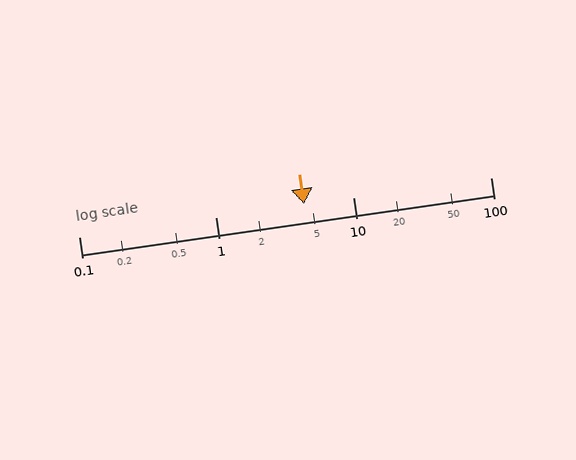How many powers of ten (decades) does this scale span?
The scale spans 3 decades, from 0.1 to 100.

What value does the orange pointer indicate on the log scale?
The pointer indicates approximately 4.4.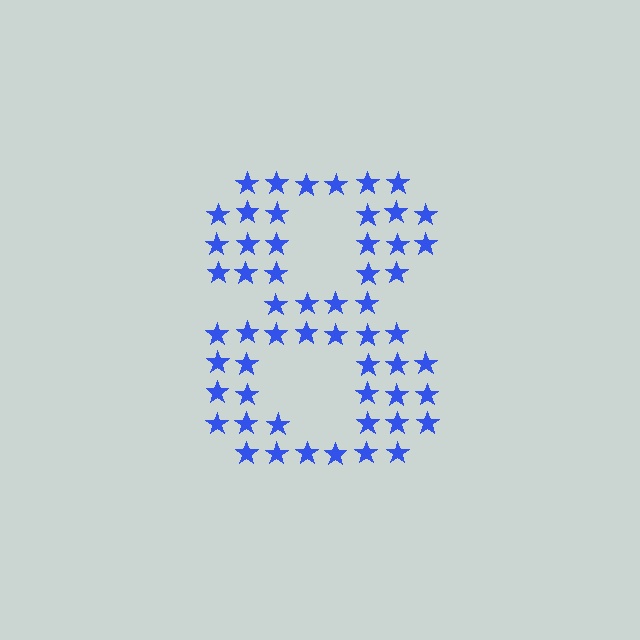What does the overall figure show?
The overall figure shows the digit 8.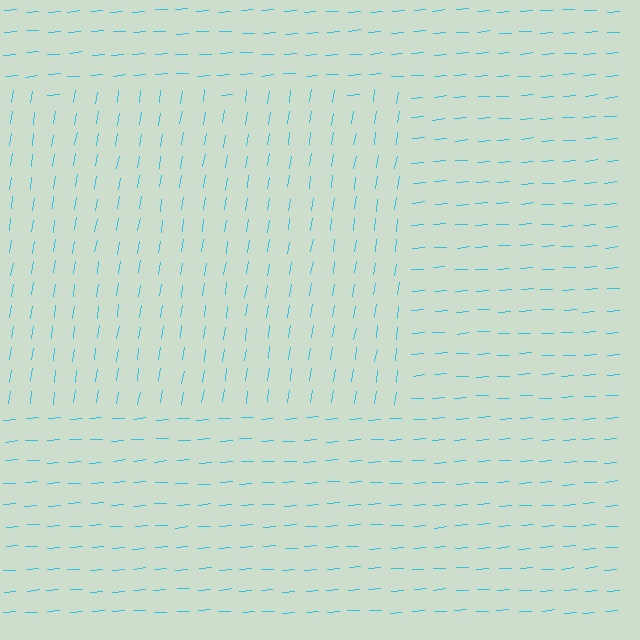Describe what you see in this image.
The image is filled with small cyan line segments. A rectangle region in the image has lines oriented differently from the surrounding lines, creating a visible texture boundary.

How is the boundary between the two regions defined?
The boundary is defined purely by a change in line orientation (approximately 78 degrees difference). All lines are the same color and thickness.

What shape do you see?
I see a rectangle.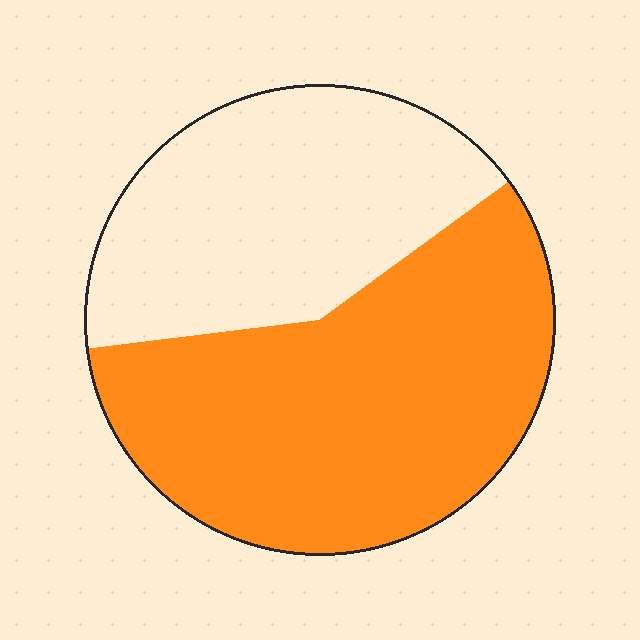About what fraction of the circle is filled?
About three fifths (3/5).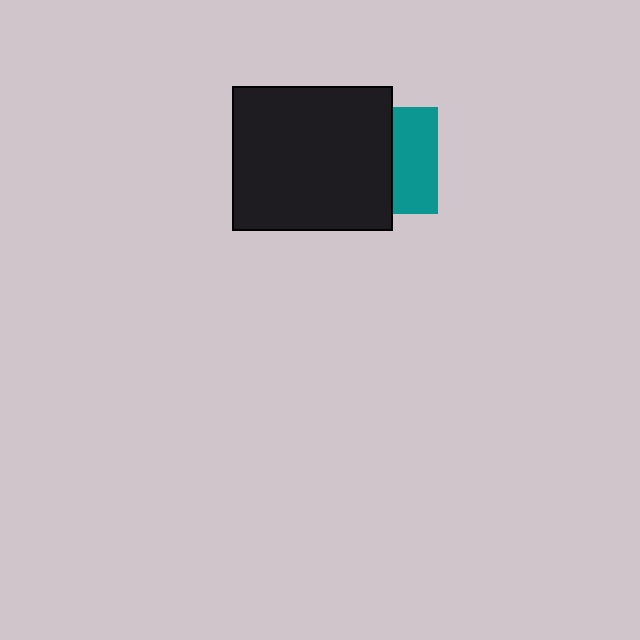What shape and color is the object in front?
The object in front is a black rectangle.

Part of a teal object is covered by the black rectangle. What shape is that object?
It is a square.